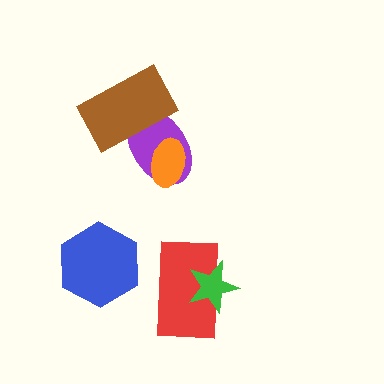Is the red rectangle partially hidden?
Yes, it is partially covered by another shape.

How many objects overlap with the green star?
1 object overlaps with the green star.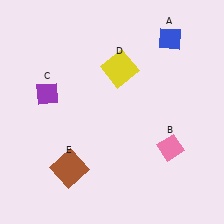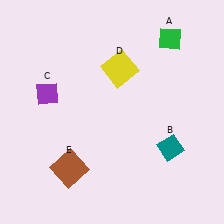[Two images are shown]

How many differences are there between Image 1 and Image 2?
There are 2 differences between the two images.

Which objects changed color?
A changed from blue to green. B changed from pink to teal.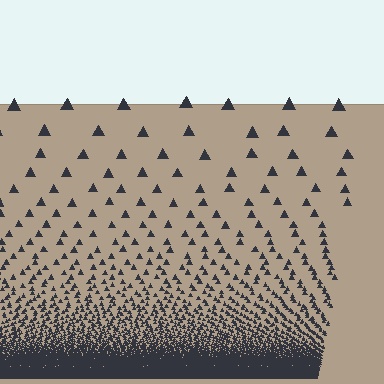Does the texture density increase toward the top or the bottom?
Density increases toward the bottom.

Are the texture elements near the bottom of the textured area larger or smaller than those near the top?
Smaller. The gradient is inverted — elements near the bottom are smaller and denser.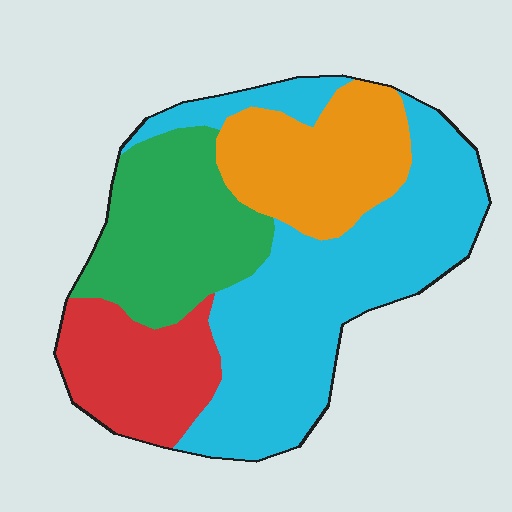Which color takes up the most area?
Cyan, at roughly 45%.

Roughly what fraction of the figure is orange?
Orange takes up about one fifth (1/5) of the figure.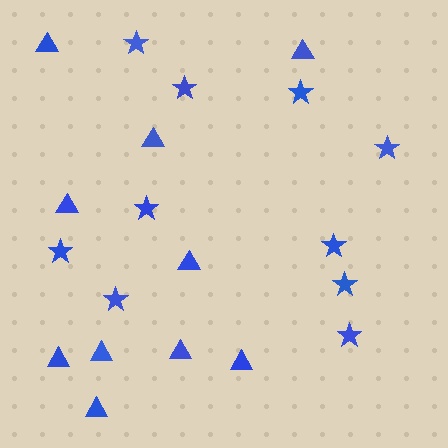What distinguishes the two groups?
There are 2 groups: one group of triangles (10) and one group of stars (10).